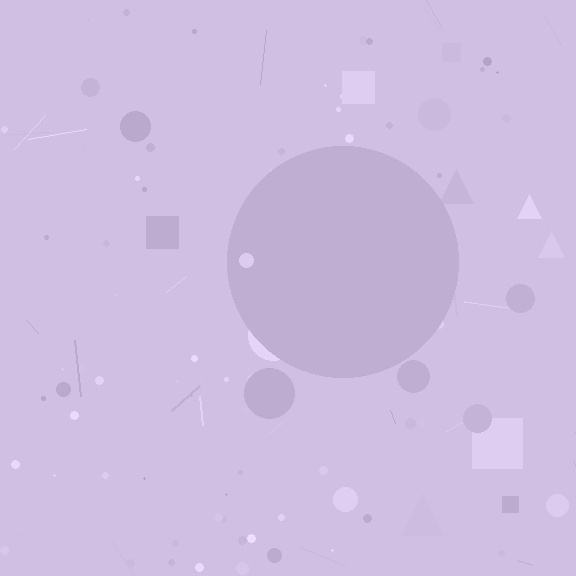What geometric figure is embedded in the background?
A circle is embedded in the background.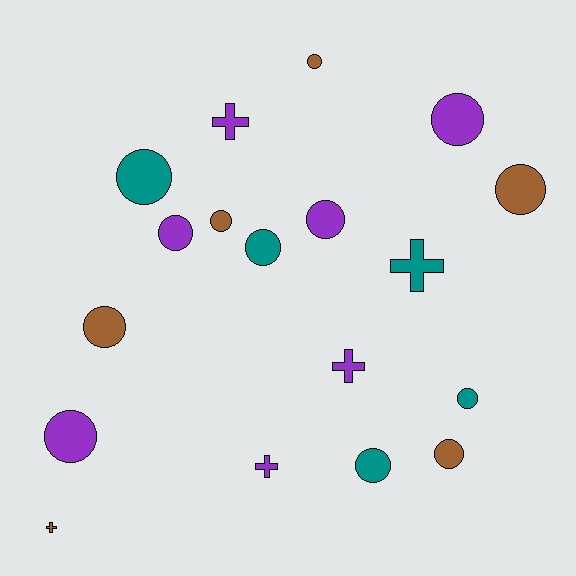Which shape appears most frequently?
Circle, with 13 objects.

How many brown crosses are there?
There is 1 brown cross.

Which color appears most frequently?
Purple, with 7 objects.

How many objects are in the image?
There are 18 objects.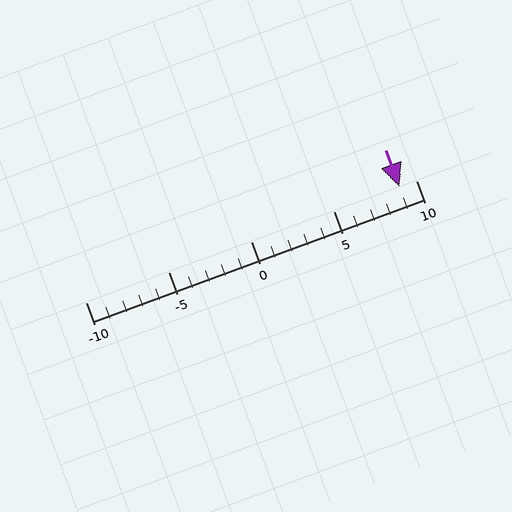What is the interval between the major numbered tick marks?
The major tick marks are spaced 5 units apart.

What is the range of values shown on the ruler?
The ruler shows values from -10 to 10.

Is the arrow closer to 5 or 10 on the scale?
The arrow is closer to 10.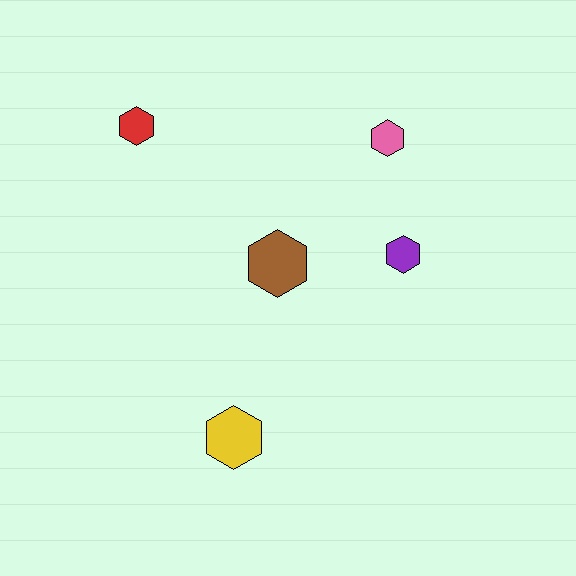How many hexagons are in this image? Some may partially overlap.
There are 5 hexagons.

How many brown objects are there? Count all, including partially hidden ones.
There is 1 brown object.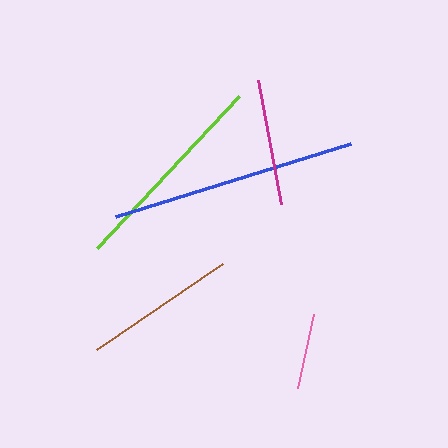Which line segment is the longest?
The blue line is the longest at approximately 245 pixels.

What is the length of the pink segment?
The pink segment is approximately 76 pixels long.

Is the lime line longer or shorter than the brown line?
The lime line is longer than the brown line.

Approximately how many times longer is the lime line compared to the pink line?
The lime line is approximately 2.7 times the length of the pink line.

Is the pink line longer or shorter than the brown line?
The brown line is longer than the pink line.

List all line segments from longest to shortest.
From longest to shortest: blue, lime, brown, magenta, pink.